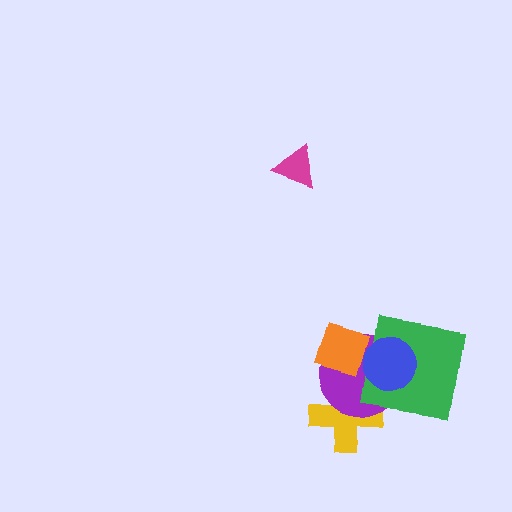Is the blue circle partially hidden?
No, no other shape covers it.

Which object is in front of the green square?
The blue circle is in front of the green square.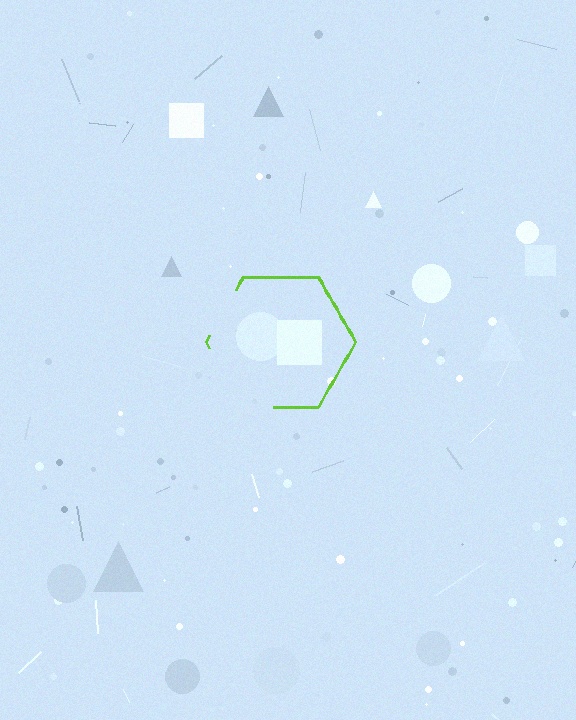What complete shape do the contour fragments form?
The contour fragments form a hexagon.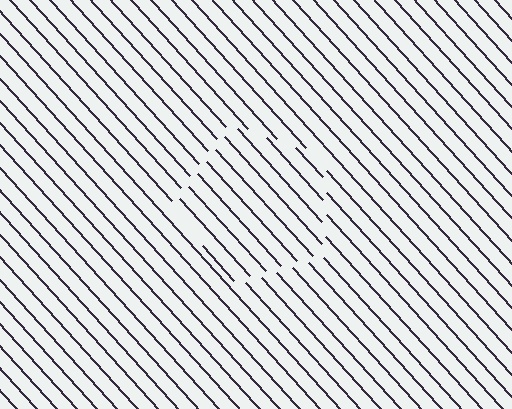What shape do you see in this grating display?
An illusory pentagon. The interior of the shape contains the same grating, shifted by half a period — the contour is defined by the phase discontinuity where line-ends from the inner and outer gratings abut.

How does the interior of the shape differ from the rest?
The interior of the shape contains the same grating, shifted by half a period — the contour is defined by the phase discontinuity where line-ends from the inner and outer gratings abut.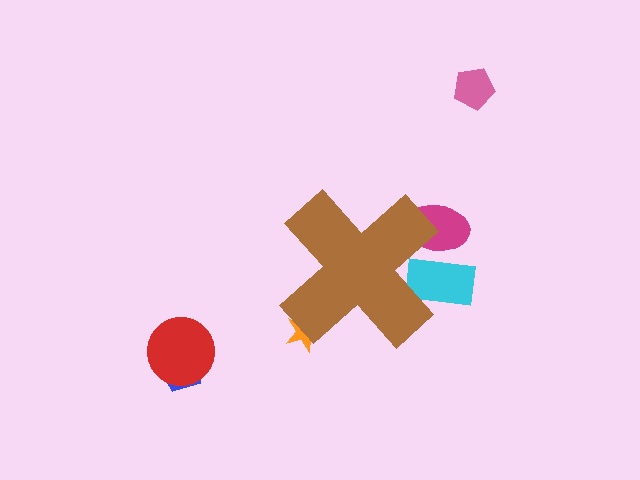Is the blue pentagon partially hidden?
No, the blue pentagon is fully visible.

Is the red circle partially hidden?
No, the red circle is fully visible.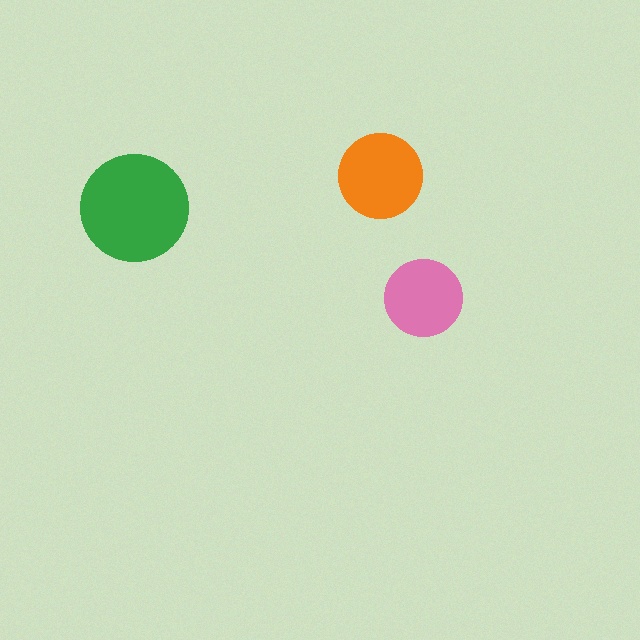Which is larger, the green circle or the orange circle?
The green one.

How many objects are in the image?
There are 3 objects in the image.